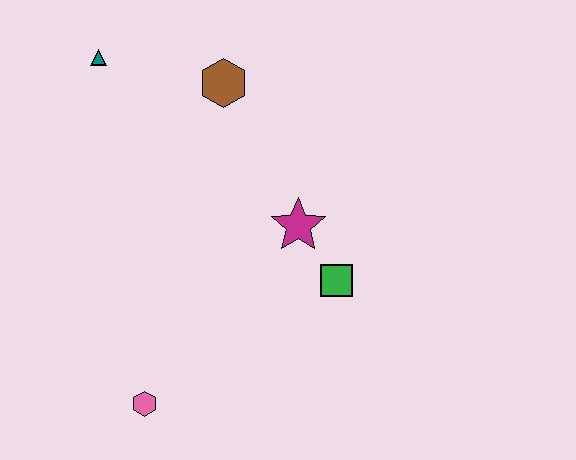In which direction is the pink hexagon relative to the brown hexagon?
The pink hexagon is below the brown hexagon.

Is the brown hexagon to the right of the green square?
No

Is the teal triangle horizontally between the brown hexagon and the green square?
No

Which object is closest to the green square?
The magenta star is closest to the green square.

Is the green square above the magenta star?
No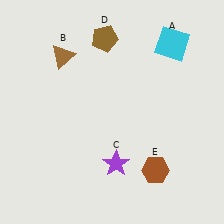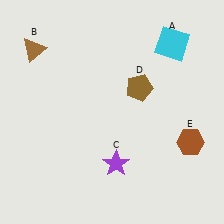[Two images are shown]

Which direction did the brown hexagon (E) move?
The brown hexagon (E) moved right.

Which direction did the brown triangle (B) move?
The brown triangle (B) moved left.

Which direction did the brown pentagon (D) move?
The brown pentagon (D) moved down.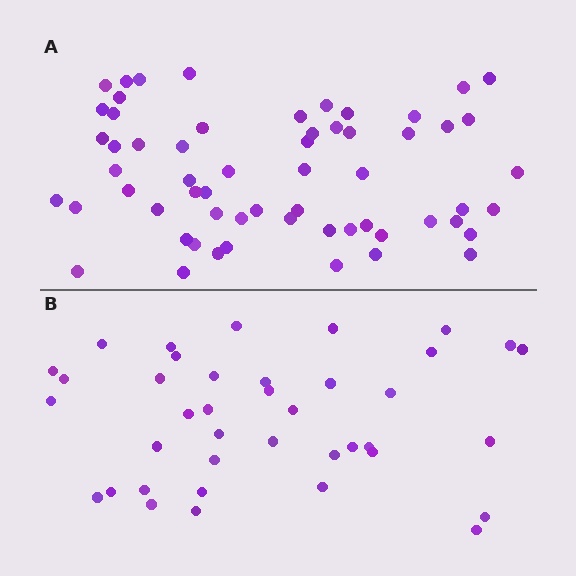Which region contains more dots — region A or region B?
Region A (the top region) has more dots.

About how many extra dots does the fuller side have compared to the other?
Region A has approximately 20 more dots than region B.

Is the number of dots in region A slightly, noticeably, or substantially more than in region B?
Region A has substantially more. The ratio is roughly 1.5 to 1.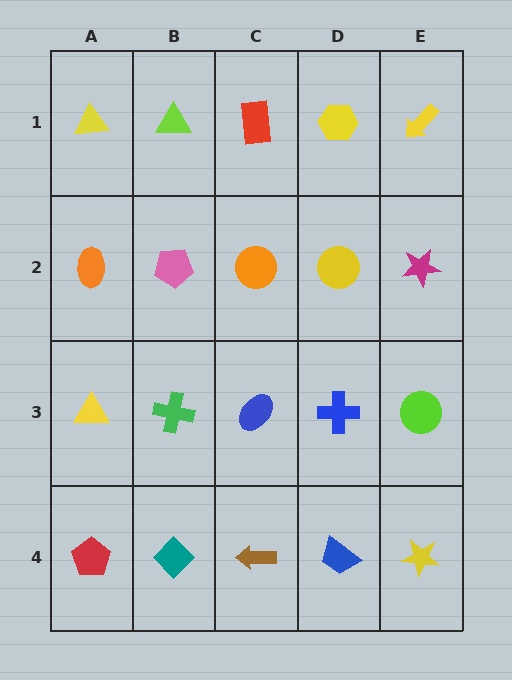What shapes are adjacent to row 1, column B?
A pink pentagon (row 2, column B), a yellow triangle (row 1, column A), a red rectangle (row 1, column C).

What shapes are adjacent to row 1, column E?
A magenta star (row 2, column E), a yellow hexagon (row 1, column D).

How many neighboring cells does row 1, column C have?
3.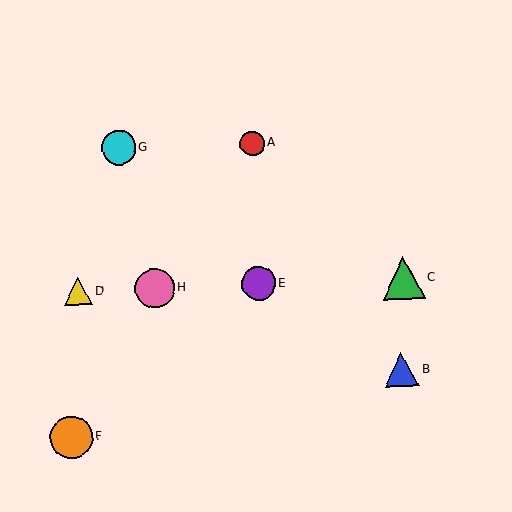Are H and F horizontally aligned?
No, H is at y≈288 and F is at y≈437.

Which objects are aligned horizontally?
Objects C, D, E, H are aligned horizontally.